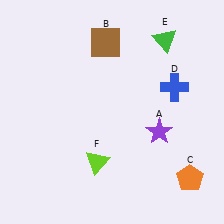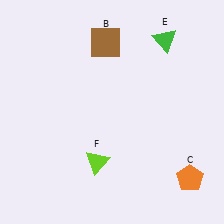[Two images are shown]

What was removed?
The purple star (A), the blue cross (D) were removed in Image 2.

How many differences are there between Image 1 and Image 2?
There are 2 differences between the two images.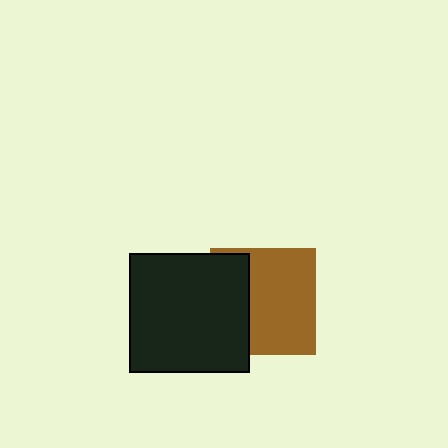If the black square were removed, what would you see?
You would see the complete brown square.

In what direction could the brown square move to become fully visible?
The brown square could move right. That would shift it out from behind the black square entirely.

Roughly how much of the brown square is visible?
About half of it is visible (roughly 64%).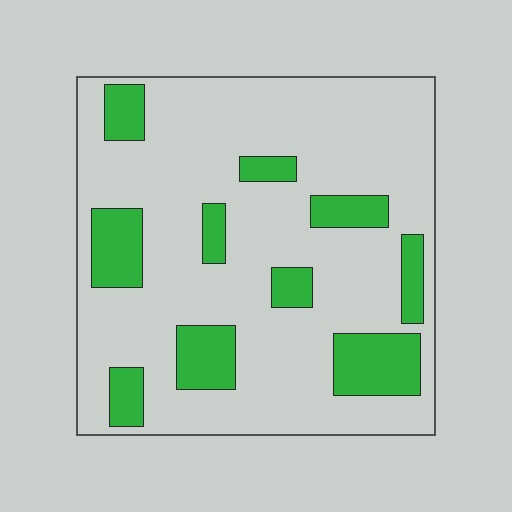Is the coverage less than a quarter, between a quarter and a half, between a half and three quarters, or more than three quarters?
Less than a quarter.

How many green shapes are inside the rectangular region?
10.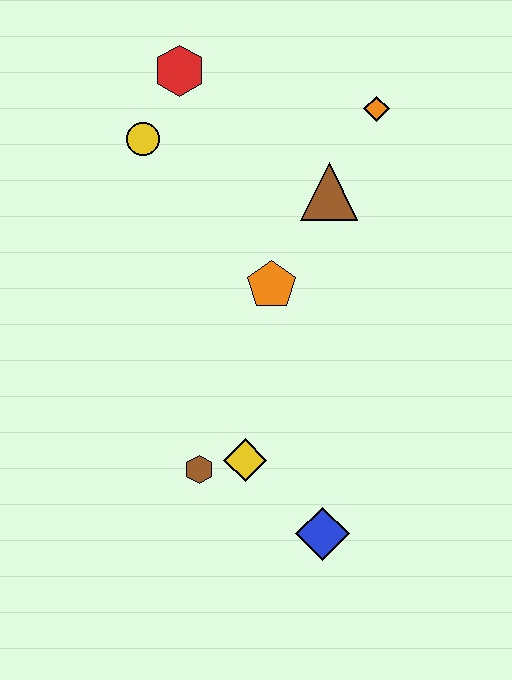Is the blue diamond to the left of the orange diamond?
Yes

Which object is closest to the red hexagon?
The yellow circle is closest to the red hexagon.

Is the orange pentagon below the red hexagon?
Yes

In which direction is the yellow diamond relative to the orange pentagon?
The yellow diamond is below the orange pentagon.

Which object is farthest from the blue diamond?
The red hexagon is farthest from the blue diamond.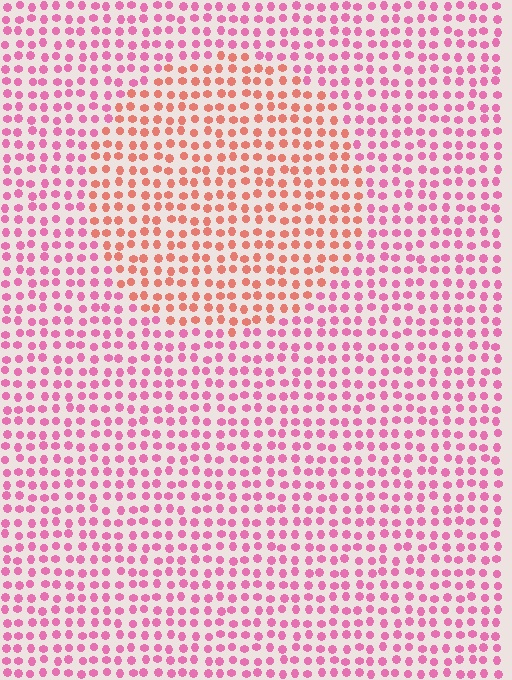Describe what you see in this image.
The image is filled with small pink elements in a uniform arrangement. A circle-shaped region is visible where the elements are tinted to a slightly different hue, forming a subtle color boundary.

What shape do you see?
I see a circle.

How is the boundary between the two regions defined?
The boundary is defined purely by a slight shift in hue (about 39 degrees). Spacing, size, and orientation are identical on both sides.